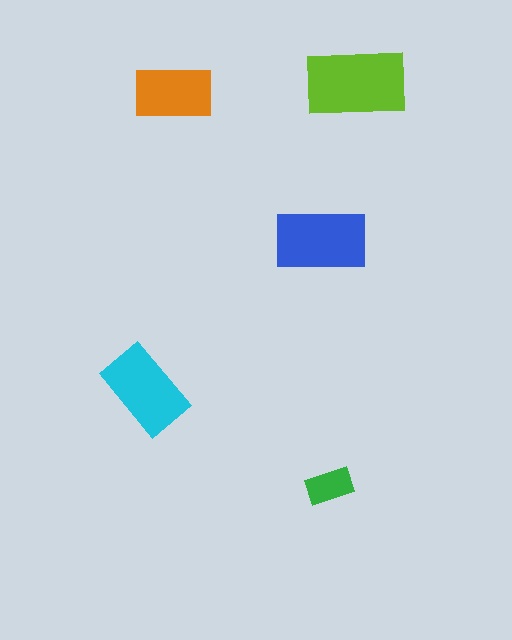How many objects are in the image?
There are 5 objects in the image.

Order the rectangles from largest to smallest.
the lime one, the blue one, the cyan one, the orange one, the green one.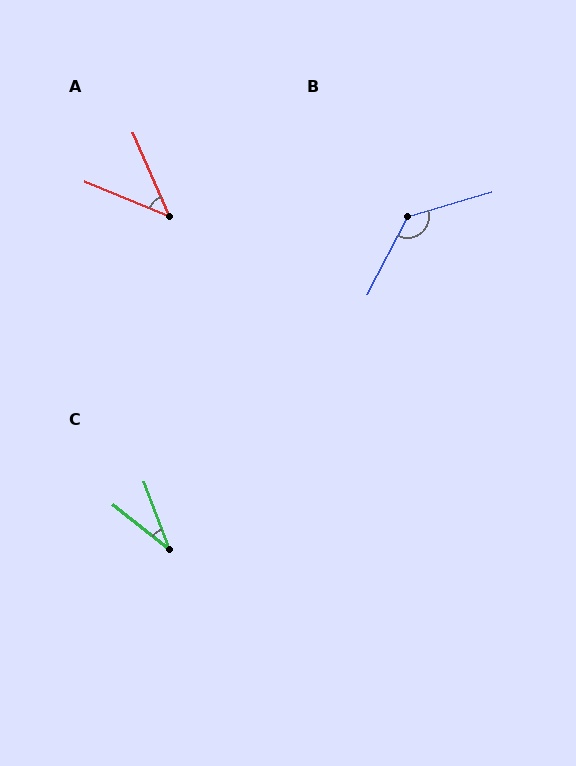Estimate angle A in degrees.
Approximately 44 degrees.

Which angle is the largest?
B, at approximately 134 degrees.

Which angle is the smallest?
C, at approximately 31 degrees.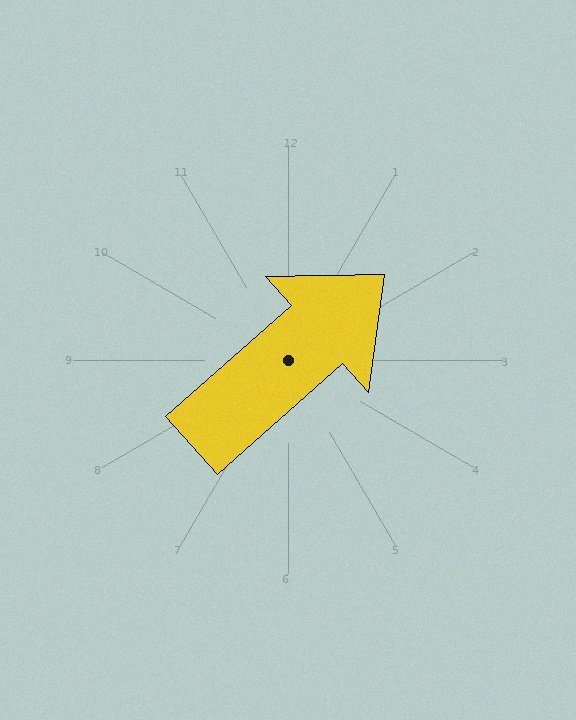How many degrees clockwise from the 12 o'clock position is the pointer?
Approximately 48 degrees.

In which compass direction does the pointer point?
Northeast.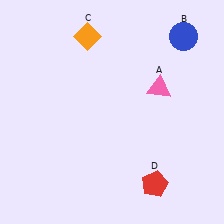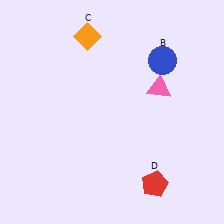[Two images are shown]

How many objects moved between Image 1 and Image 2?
1 object moved between the two images.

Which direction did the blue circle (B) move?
The blue circle (B) moved down.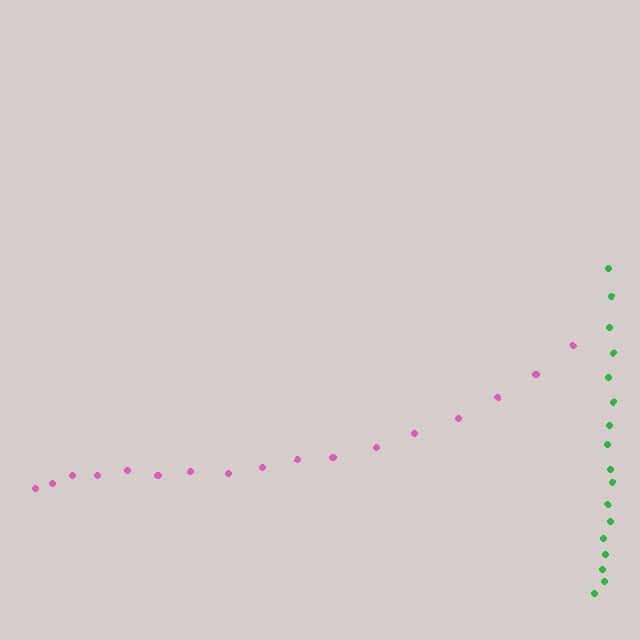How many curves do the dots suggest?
There are 2 distinct paths.